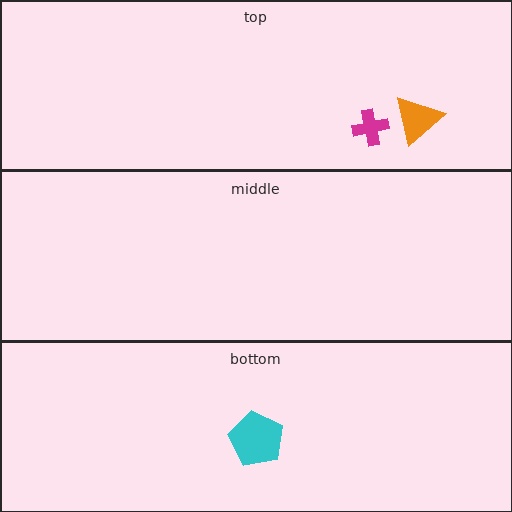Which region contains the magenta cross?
The top region.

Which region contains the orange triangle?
The top region.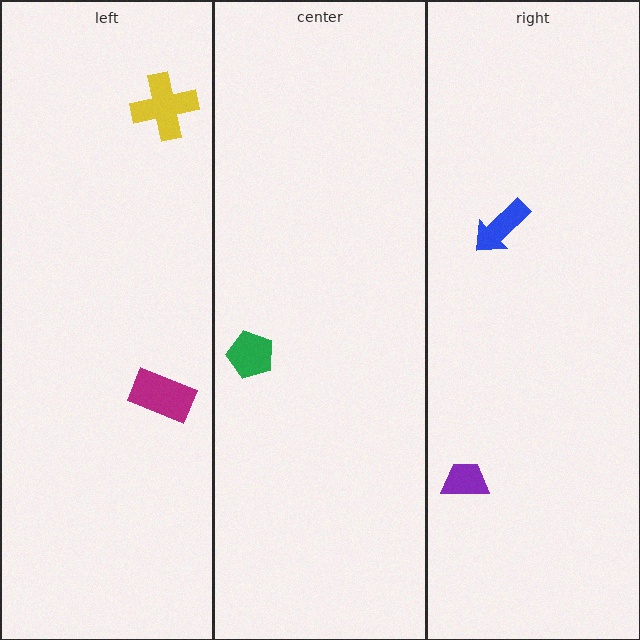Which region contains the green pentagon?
The center region.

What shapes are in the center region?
The green pentagon.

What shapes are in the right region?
The blue arrow, the purple trapezoid.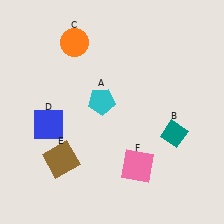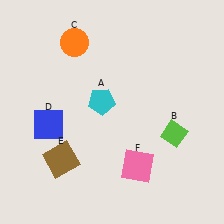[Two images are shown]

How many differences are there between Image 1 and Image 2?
There is 1 difference between the two images.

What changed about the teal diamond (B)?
In Image 1, B is teal. In Image 2, it changed to lime.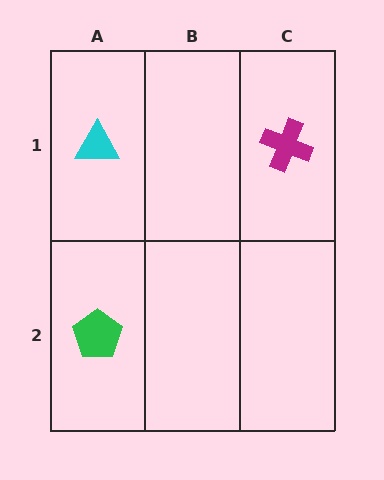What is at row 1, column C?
A magenta cross.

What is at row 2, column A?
A green pentagon.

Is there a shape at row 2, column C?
No, that cell is empty.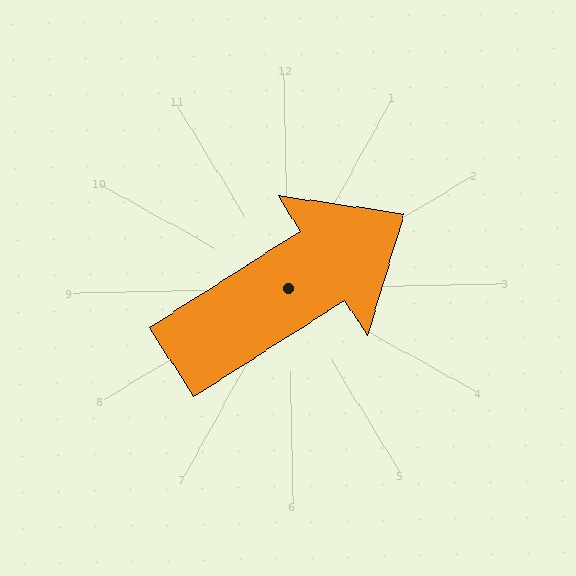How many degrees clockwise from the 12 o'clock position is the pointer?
Approximately 59 degrees.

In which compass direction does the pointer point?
Northeast.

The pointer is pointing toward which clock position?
Roughly 2 o'clock.